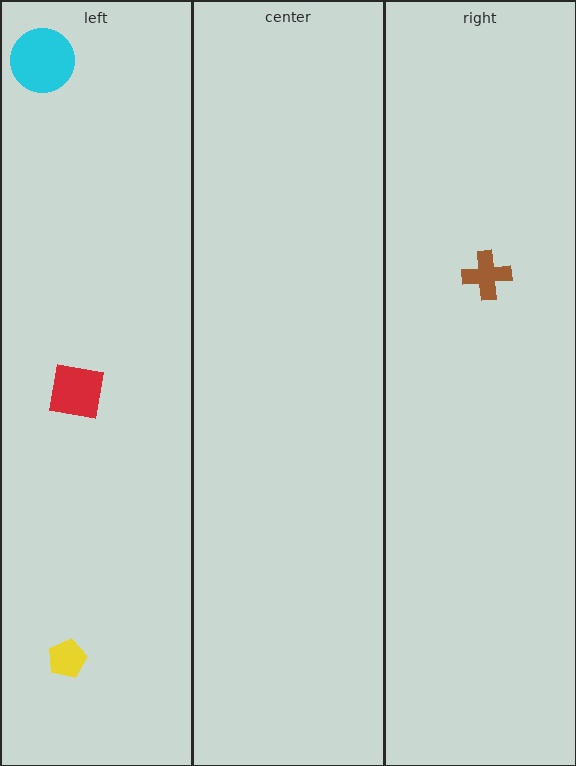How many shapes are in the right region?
1.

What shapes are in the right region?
The brown cross.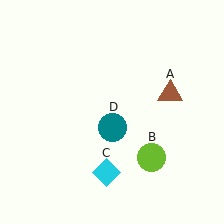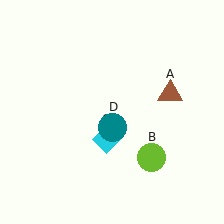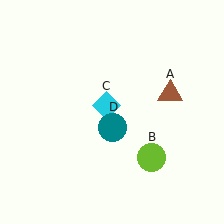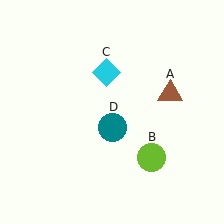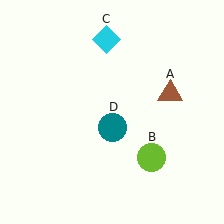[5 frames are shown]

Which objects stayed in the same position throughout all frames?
Brown triangle (object A) and lime circle (object B) and teal circle (object D) remained stationary.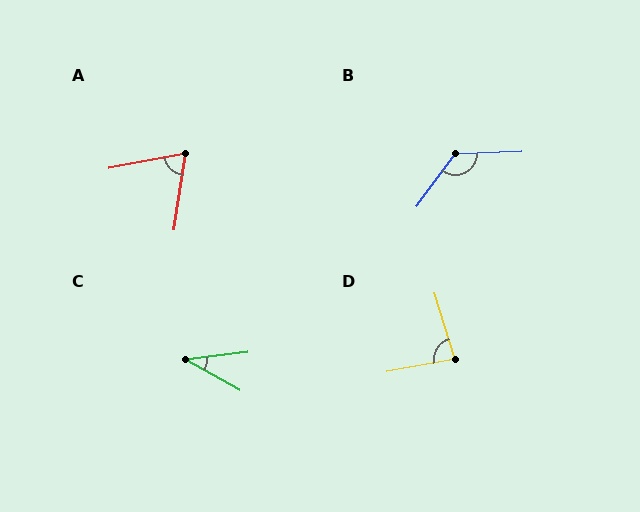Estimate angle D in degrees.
Approximately 83 degrees.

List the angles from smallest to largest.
C (36°), A (71°), D (83°), B (129°).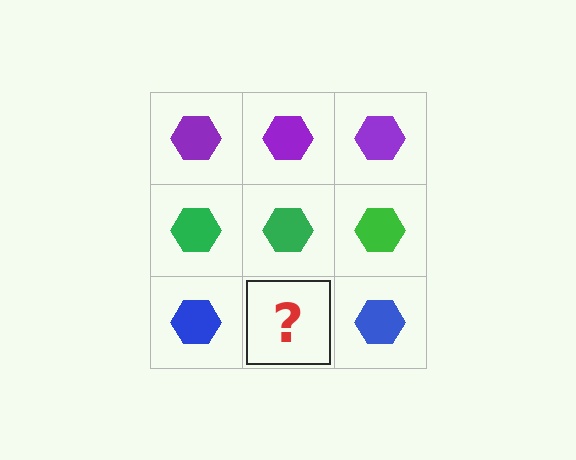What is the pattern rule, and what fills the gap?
The rule is that each row has a consistent color. The gap should be filled with a blue hexagon.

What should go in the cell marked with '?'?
The missing cell should contain a blue hexagon.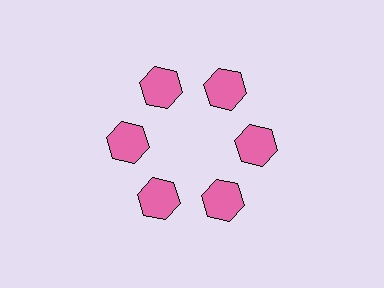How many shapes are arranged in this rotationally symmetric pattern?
There are 6 shapes, arranged in 6 groups of 1.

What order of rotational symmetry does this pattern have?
This pattern has 6-fold rotational symmetry.